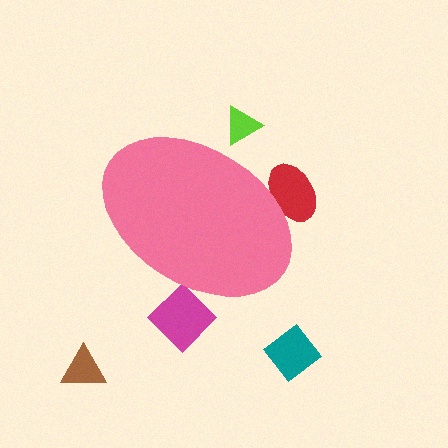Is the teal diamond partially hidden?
No, the teal diamond is fully visible.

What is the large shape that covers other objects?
A pink ellipse.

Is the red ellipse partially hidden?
Yes, the red ellipse is partially hidden behind the pink ellipse.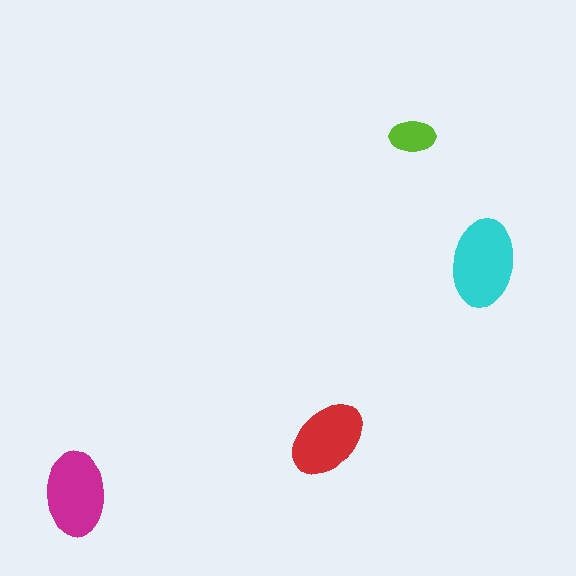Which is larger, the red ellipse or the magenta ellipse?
The magenta one.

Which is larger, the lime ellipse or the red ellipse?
The red one.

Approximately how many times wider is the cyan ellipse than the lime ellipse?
About 2 times wider.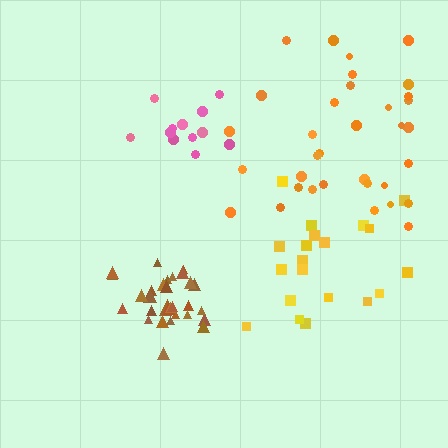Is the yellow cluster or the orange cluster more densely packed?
Yellow.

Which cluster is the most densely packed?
Brown.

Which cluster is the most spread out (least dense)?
Orange.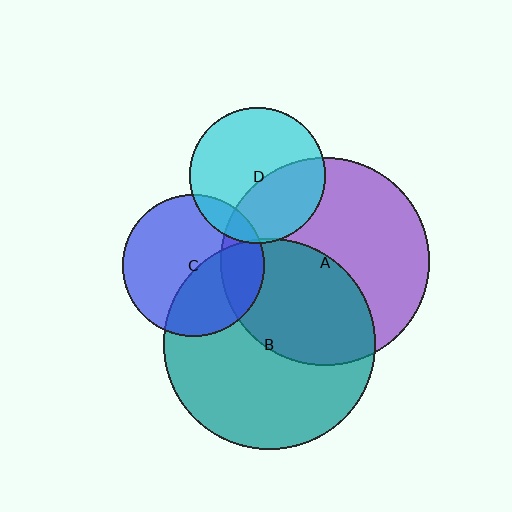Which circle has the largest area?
Circle B (teal).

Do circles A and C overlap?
Yes.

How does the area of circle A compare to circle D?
Approximately 2.3 times.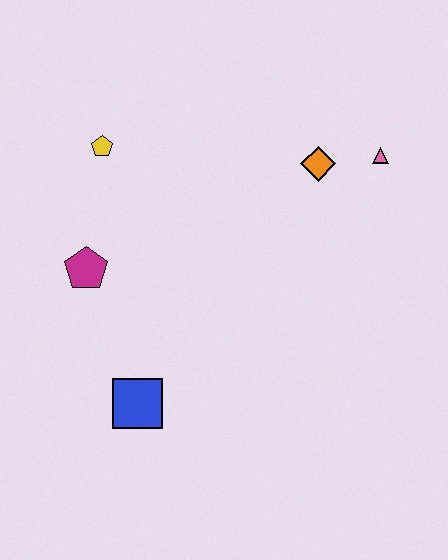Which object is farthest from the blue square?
The pink triangle is farthest from the blue square.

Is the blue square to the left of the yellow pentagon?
No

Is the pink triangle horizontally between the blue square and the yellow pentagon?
No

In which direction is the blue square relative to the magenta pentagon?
The blue square is below the magenta pentagon.